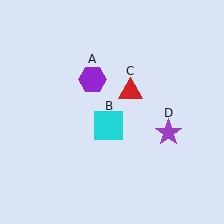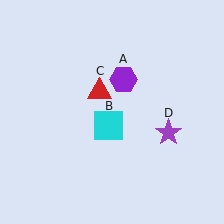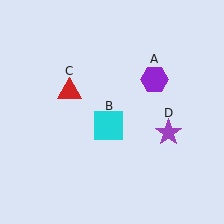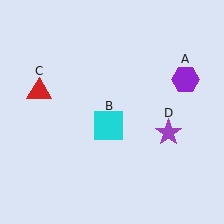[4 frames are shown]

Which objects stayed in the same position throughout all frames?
Cyan square (object B) and purple star (object D) remained stationary.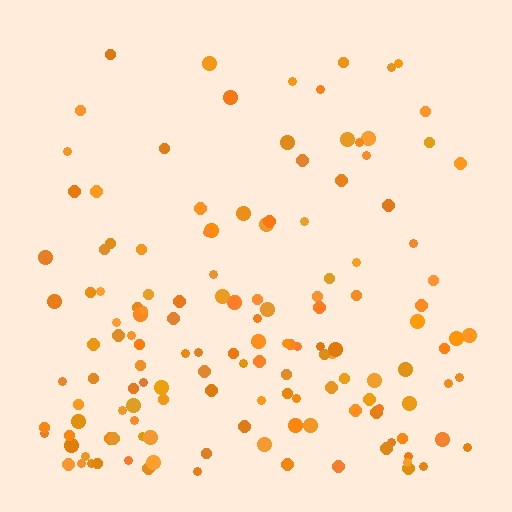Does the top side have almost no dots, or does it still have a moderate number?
Still a moderate number, just noticeably fewer than the bottom.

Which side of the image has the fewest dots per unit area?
The top.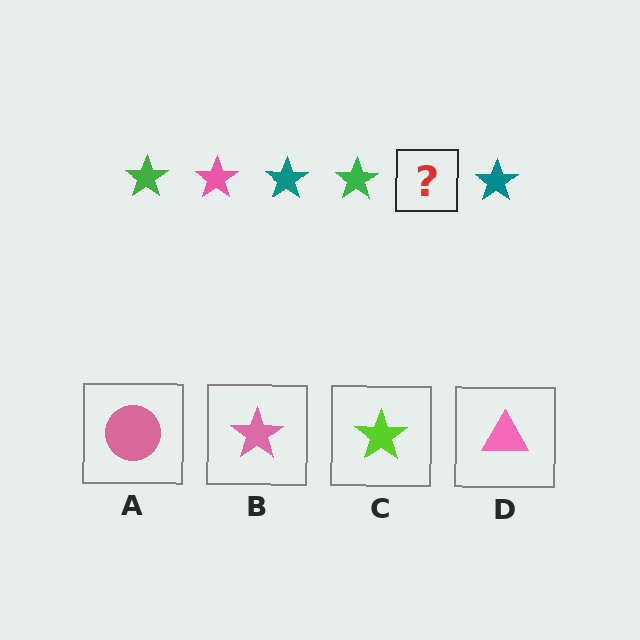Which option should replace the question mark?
Option B.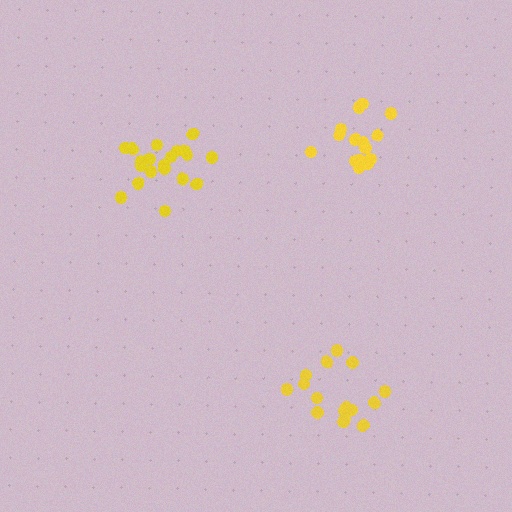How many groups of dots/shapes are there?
There are 3 groups.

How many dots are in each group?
Group 1: 17 dots, Group 2: 20 dots, Group 3: 15 dots (52 total).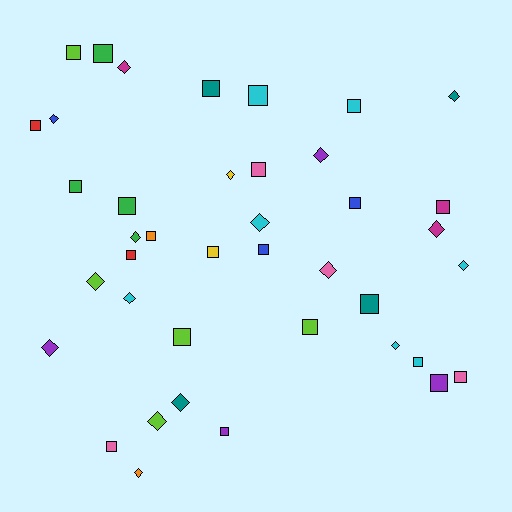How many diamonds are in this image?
There are 17 diamonds.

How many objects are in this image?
There are 40 objects.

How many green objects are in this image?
There are 4 green objects.